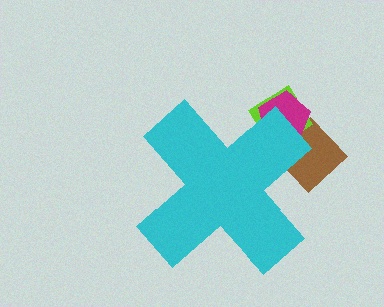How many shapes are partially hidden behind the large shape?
3 shapes are partially hidden.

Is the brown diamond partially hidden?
Yes, the brown diamond is partially hidden behind the cyan cross.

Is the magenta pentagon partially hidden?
Yes, the magenta pentagon is partially hidden behind the cyan cross.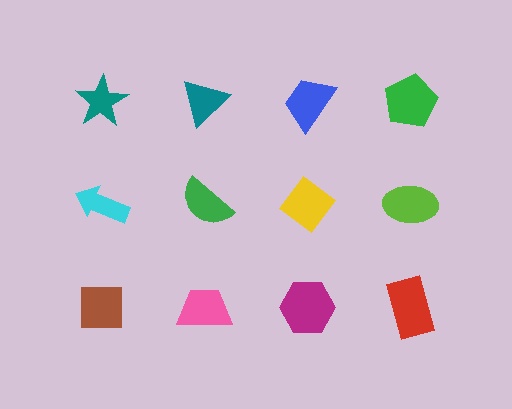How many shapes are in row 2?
4 shapes.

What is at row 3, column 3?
A magenta hexagon.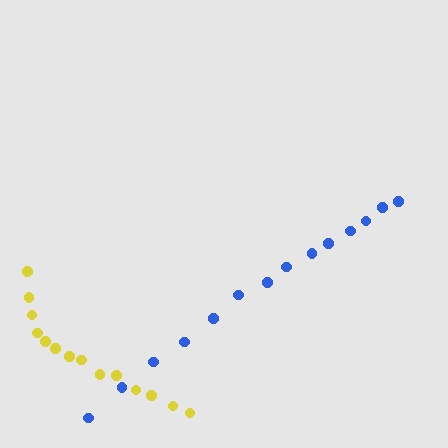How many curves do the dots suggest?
There are 2 distinct paths.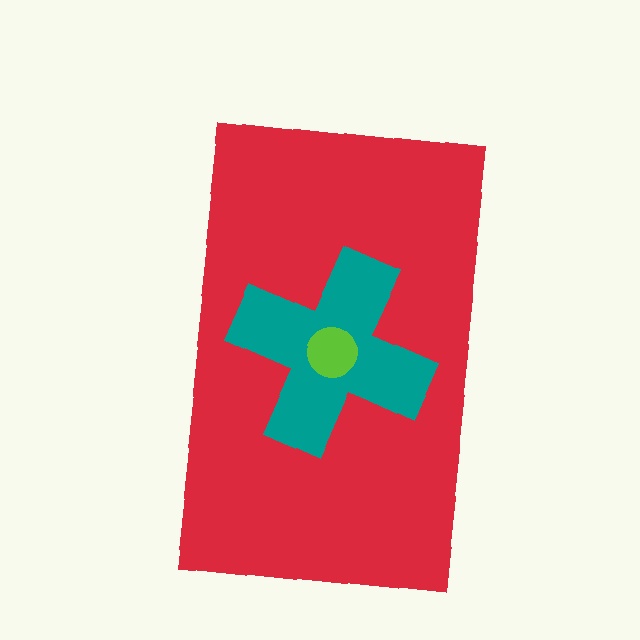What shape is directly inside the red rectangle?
The teal cross.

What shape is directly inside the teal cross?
The lime circle.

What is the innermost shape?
The lime circle.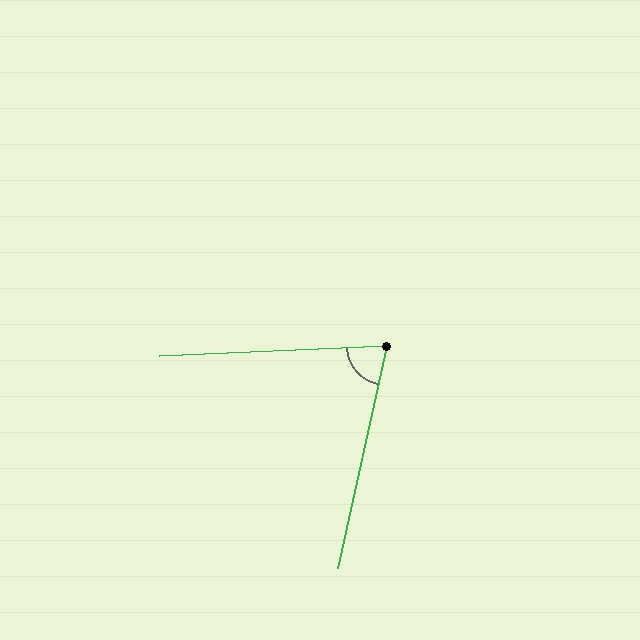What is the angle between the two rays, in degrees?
Approximately 75 degrees.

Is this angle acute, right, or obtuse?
It is acute.